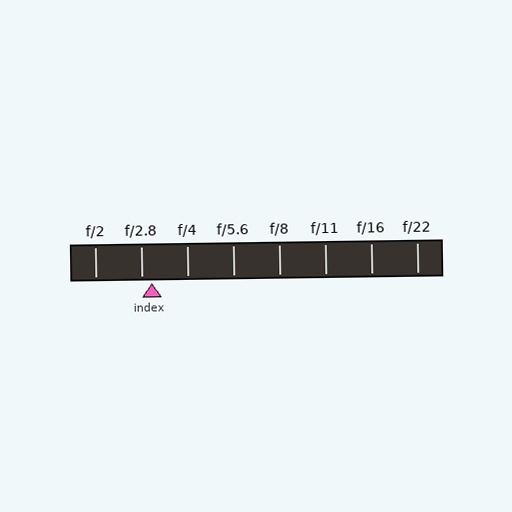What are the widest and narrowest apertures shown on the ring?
The widest aperture shown is f/2 and the narrowest is f/22.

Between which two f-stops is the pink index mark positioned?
The index mark is between f/2.8 and f/4.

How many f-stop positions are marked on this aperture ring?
There are 8 f-stop positions marked.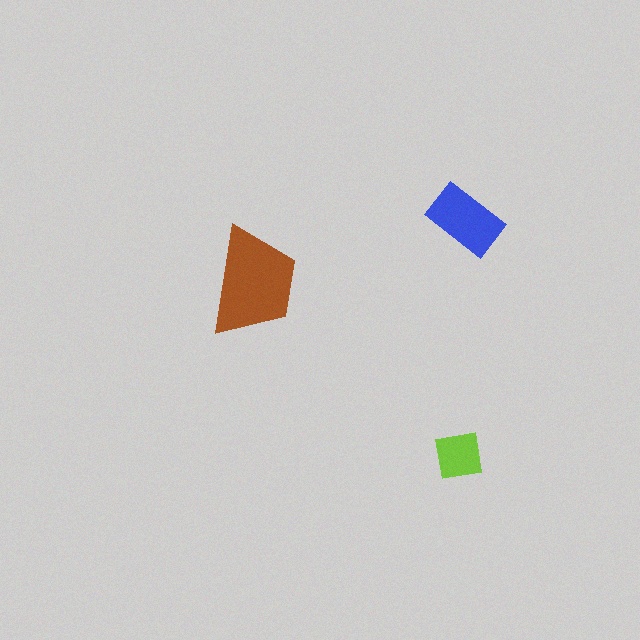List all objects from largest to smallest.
The brown trapezoid, the blue rectangle, the lime square.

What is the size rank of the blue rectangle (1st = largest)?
2nd.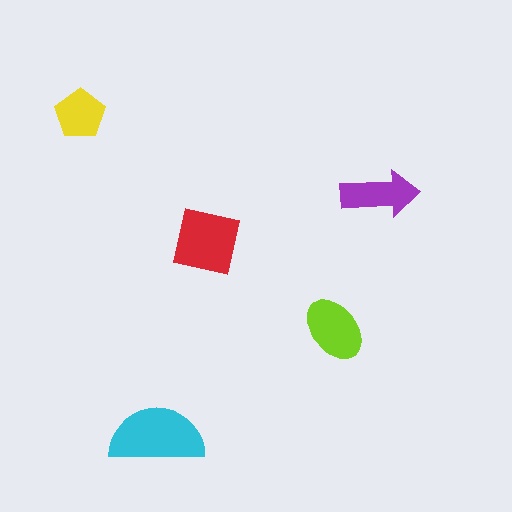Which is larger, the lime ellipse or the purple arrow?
The lime ellipse.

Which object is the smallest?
The yellow pentagon.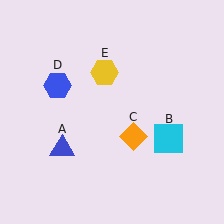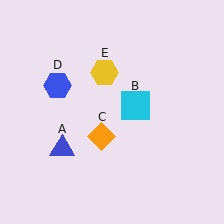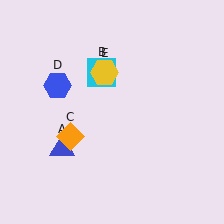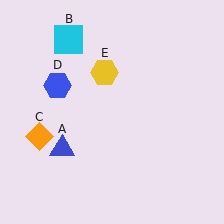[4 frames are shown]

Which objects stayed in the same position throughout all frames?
Blue triangle (object A) and blue hexagon (object D) and yellow hexagon (object E) remained stationary.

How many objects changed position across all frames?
2 objects changed position: cyan square (object B), orange diamond (object C).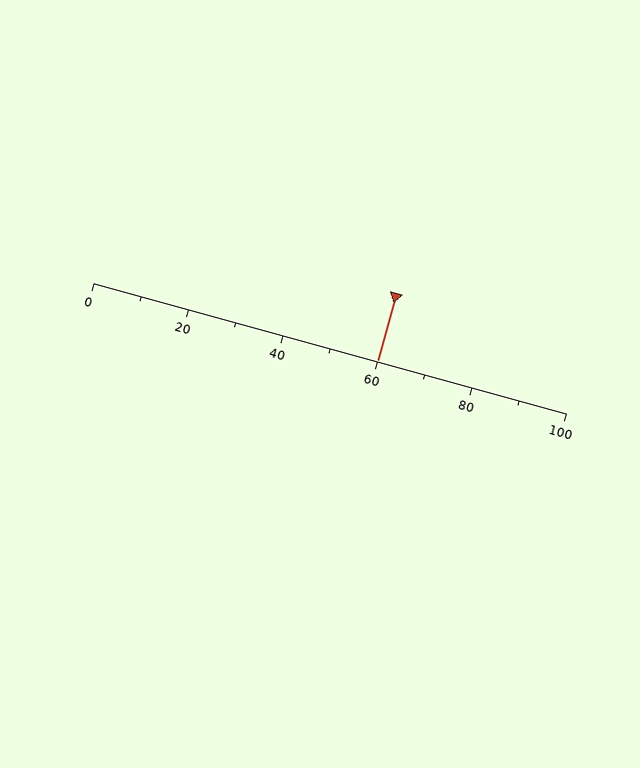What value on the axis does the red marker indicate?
The marker indicates approximately 60.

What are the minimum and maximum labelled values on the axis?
The axis runs from 0 to 100.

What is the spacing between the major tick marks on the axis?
The major ticks are spaced 20 apart.